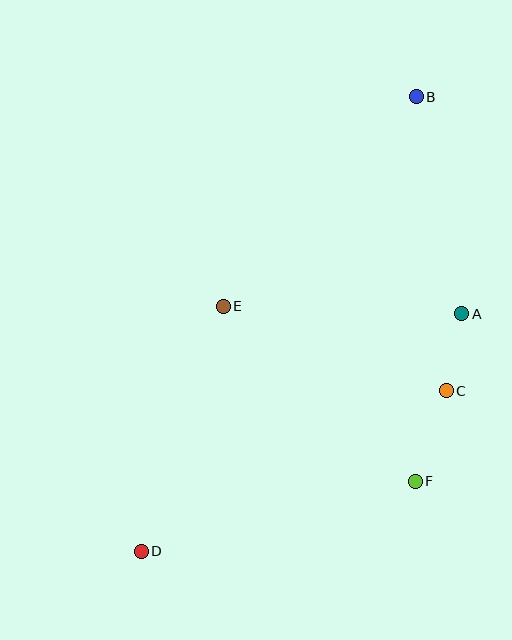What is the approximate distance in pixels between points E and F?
The distance between E and F is approximately 260 pixels.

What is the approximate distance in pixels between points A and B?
The distance between A and B is approximately 221 pixels.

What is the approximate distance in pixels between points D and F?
The distance between D and F is approximately 283 pixels.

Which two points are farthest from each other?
Points B and D are farthest from each other.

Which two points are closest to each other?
Points A and C are closest to each other.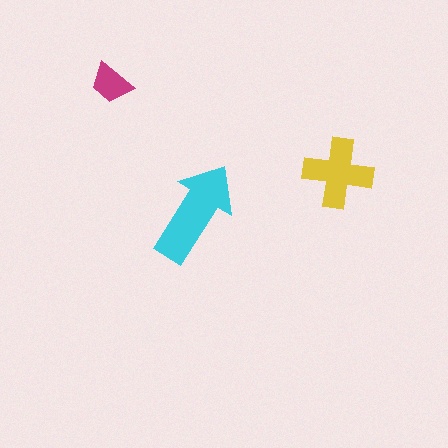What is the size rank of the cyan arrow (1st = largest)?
1st.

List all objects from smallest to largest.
The magenta trapezoid, the yellow cross, the cyan arrow.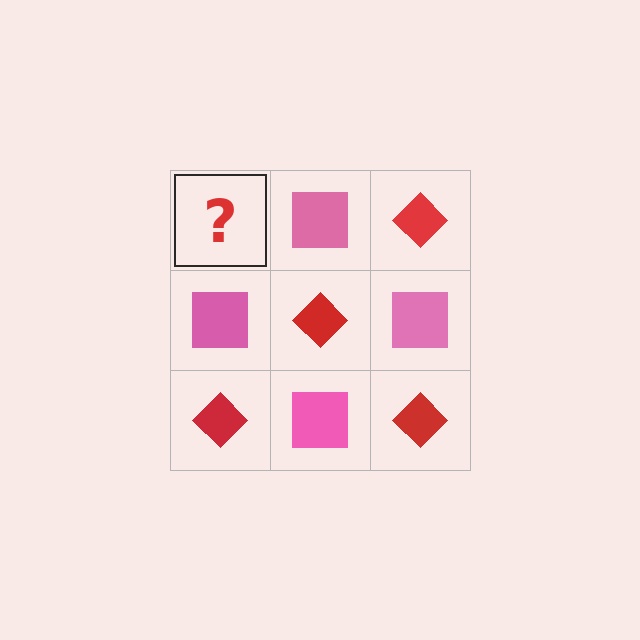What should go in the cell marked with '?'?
The missing cell should contain a red diamond.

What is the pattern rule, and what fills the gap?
The rule is that it alternates red diamond and pink square in a checkerboard pattern. The gap should be filled with a red diamond.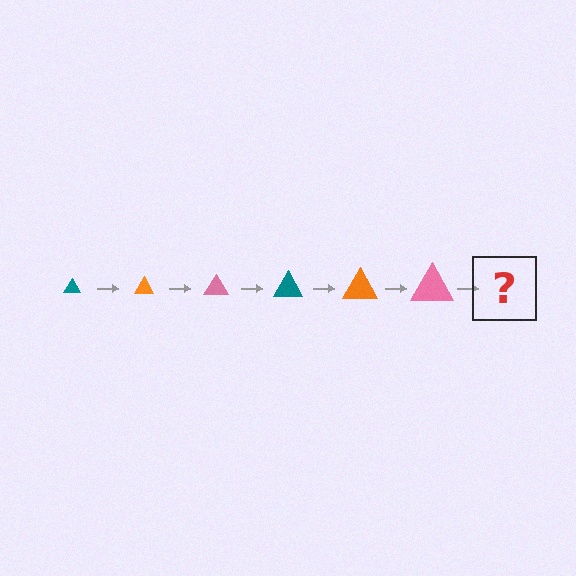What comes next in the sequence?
The next element should be a teal triangle, larger than the previous one.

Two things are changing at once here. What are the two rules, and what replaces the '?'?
The two rules are that the triangle grows larger each step and the color cycles through teal, orange, and pink. The '?' should be a teal triangle, larger than the previous one.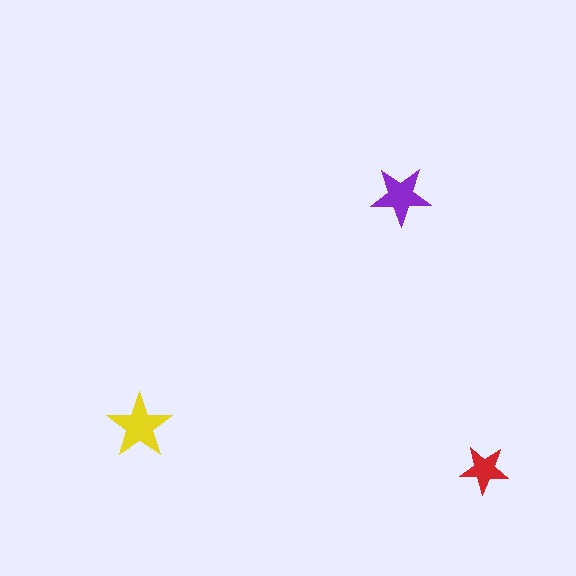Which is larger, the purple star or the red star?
The purple one.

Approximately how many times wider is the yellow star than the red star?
About 1.5 times wider.